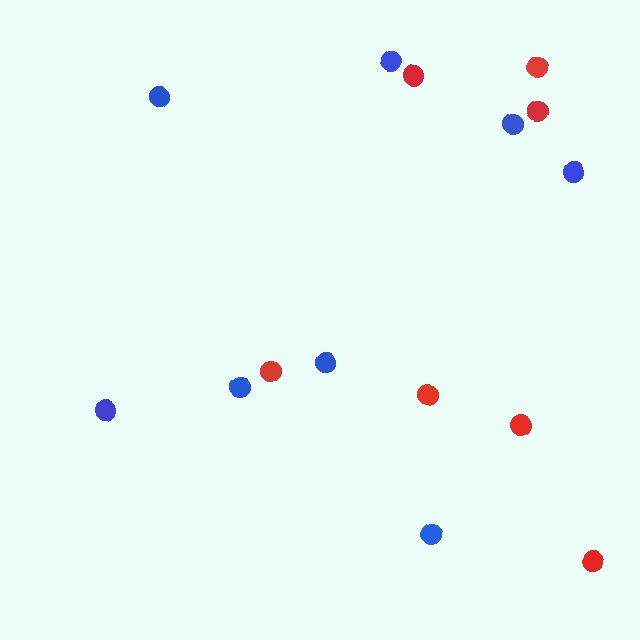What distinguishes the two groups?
There are 2 groups: one group of blue circles (8) and one group of red circles (7).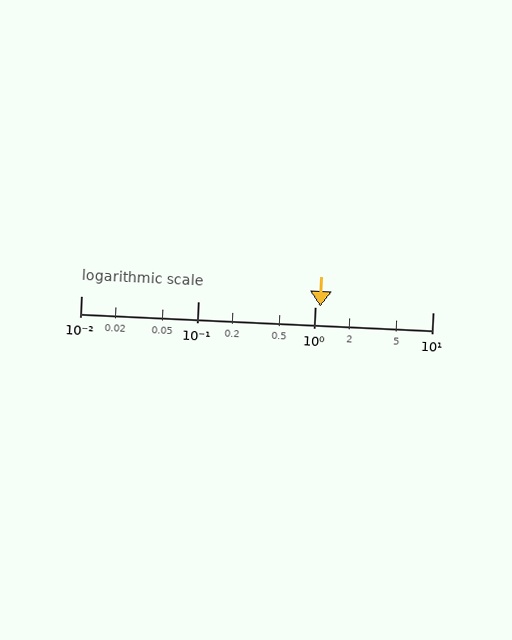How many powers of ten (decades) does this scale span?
The scale spans 3 decades, from 0.01 to 10.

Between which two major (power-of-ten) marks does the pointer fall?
The pointer is between 1 and 10.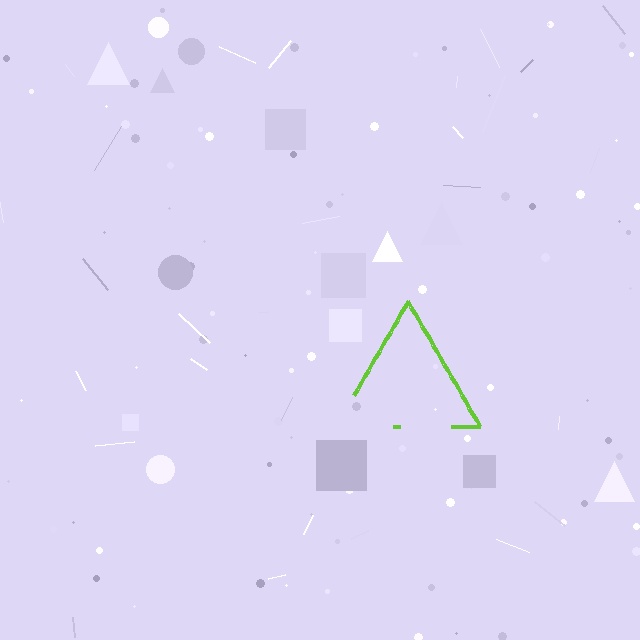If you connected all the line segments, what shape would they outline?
They would outline a triangle.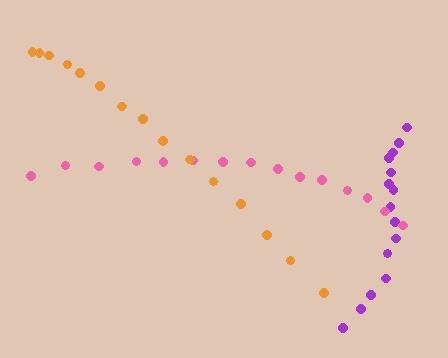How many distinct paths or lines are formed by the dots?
There are 3 distinct paths.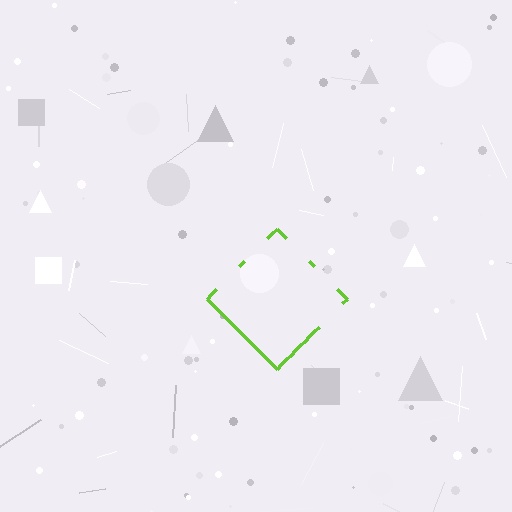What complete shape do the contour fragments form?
The contour fragments form a diamond.